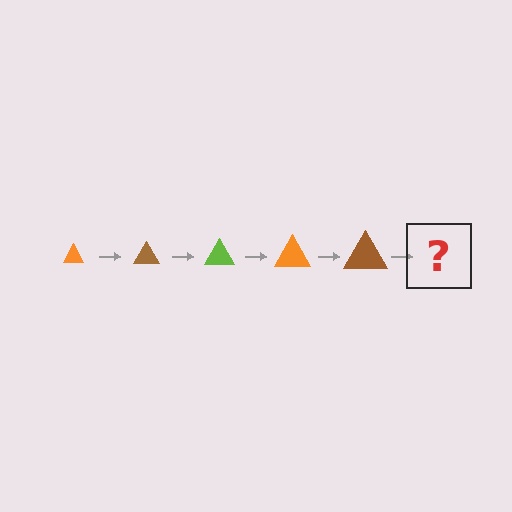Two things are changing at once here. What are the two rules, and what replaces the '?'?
The two rules are that the triangle grows larger each step and the color cycles through orange, brown, and lime. The '?' should be a lime triangle, larger than the previous one.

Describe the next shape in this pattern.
It should be a lime triangle, larger than the previous one.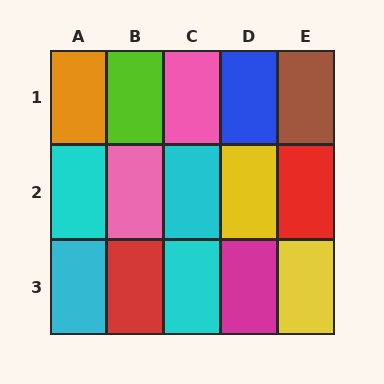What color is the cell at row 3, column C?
Cyan.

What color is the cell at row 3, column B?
Red.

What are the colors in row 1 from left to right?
Orange, lime, pink, blue, brown.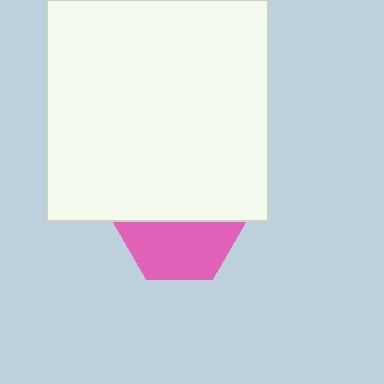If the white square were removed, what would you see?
You would see the complete pink hexagon.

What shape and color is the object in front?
The object in front is a white square.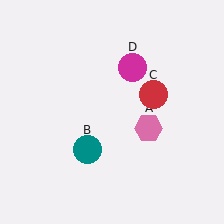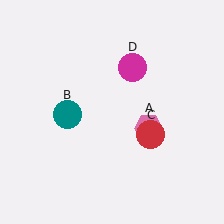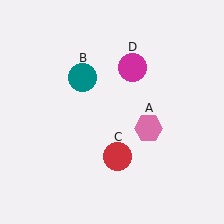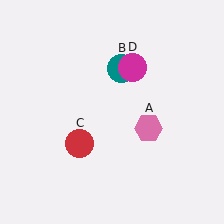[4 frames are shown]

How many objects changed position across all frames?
2 objects changed position: teal circle (object B), red circle (object C).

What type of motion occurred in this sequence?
The teal circle (object B), red circle (object C) rotated clockwise around the center of the scene.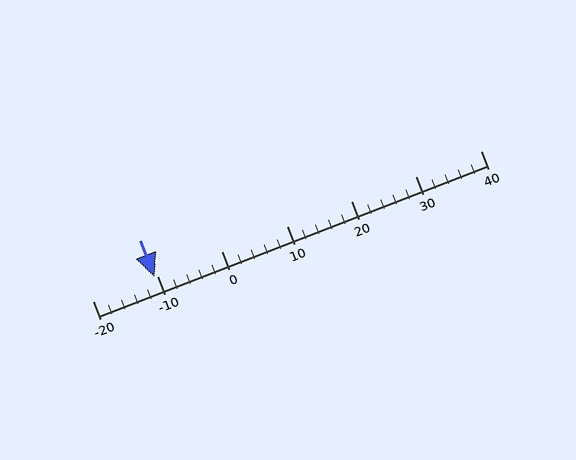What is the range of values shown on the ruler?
The ruler shows values from -20 to 40.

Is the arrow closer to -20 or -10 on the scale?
The arrow is closer to -10.